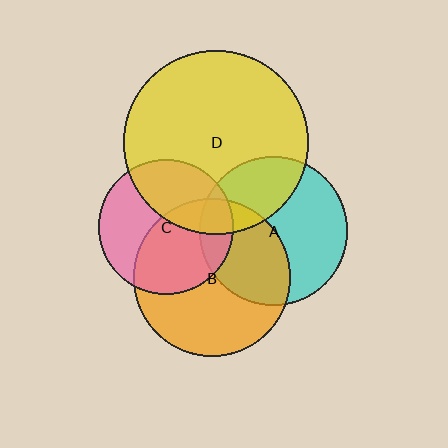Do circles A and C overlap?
Yes.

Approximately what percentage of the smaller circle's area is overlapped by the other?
Approximately 15%.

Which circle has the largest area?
Circle D (yellow).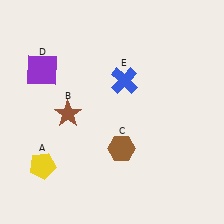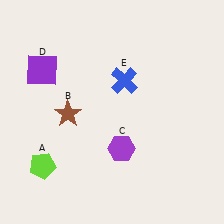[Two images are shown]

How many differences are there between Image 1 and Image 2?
There are 2 differences between the two images.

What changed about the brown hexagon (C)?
In Image 1, C is brown. In Image 2, it changed to purple.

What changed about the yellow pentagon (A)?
In Image 1, A is yellow. In Image 2, it changed to lime.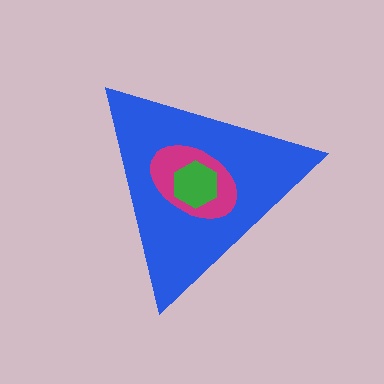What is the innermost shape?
The green hexagon.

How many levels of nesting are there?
3.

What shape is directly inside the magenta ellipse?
The green hexagon.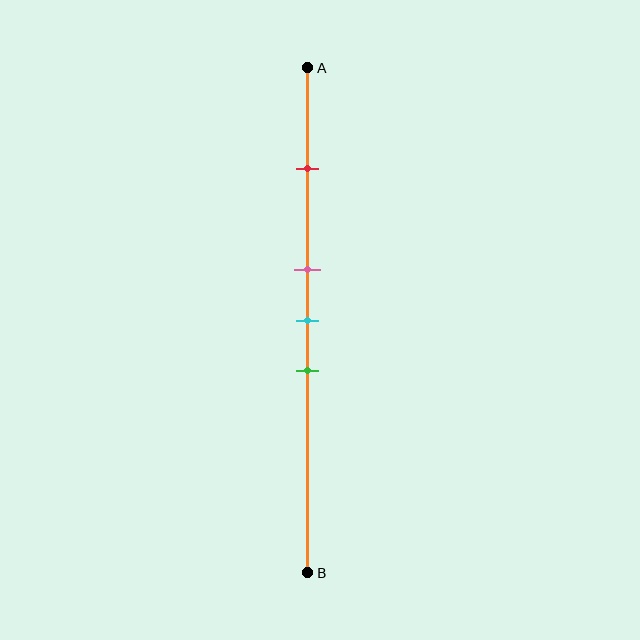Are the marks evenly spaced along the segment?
No, the marks are not evenly spaced.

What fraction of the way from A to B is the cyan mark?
The cyan mark is approximately 50% (0.5) of the way from A to B.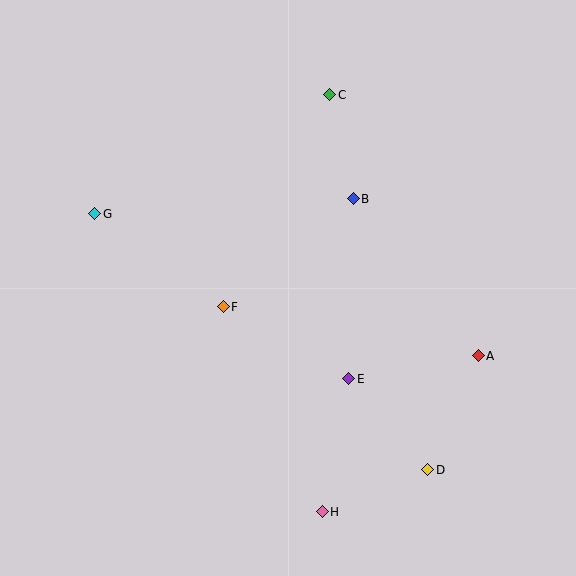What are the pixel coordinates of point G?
Point G is at (95, 214).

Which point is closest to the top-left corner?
Point G is closest to the top-left corner.